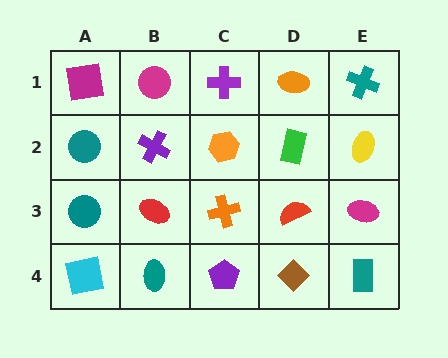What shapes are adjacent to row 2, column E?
A teal cross (row 1, column E), a magenta ellipse (row 3, column E), a green rectangle (row 2, column D).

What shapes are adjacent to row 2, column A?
A magenta square (row 1, column A), a teal circle (row 3, column A), a purple cross (row 2, column B).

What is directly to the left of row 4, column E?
A brown diamond.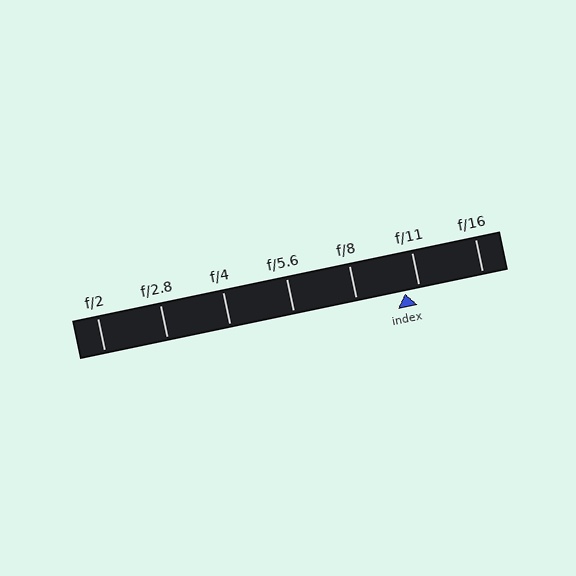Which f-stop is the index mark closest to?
The index mark is closest to f/11.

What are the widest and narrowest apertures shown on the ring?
The widest aperture shown is f/2 and the narrowest is f/16.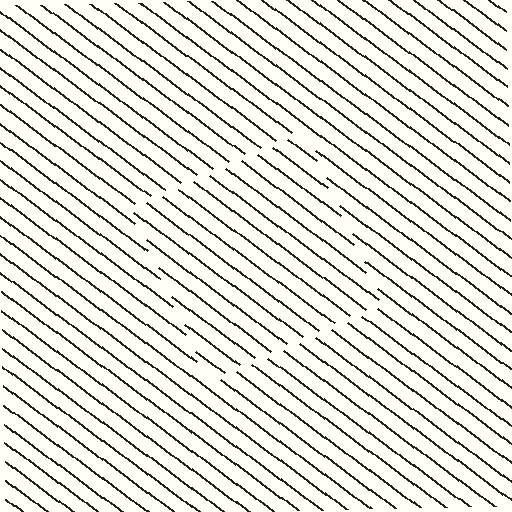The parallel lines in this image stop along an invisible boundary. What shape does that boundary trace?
An illusory square. The interior of the shape contains the same grating, shifted by half a period — the contour is defined by the phase discontinuity where line-ends from the inner and outer gratings abut.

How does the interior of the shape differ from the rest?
The interior of the shape contains the same grating, shifted by half a period — the contour is defined by the phase discontinuity where line-ends from the inner and outer gratings abut.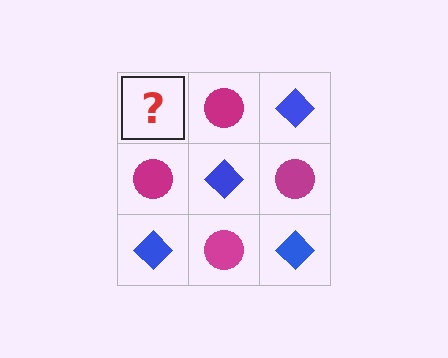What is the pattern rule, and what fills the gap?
The rule is that it alternates blue diamond and magenta circle in a checkerboard pattern. The gap should be filled with a blue diamond.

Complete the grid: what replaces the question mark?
The question mark should be replaced with a blue diamond.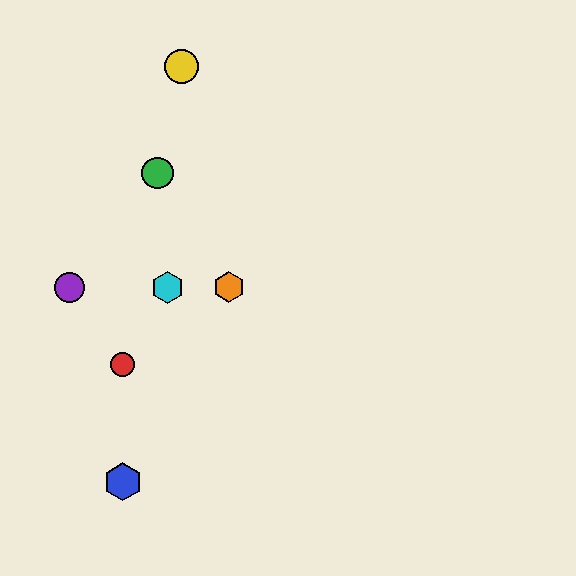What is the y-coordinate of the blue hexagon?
The blue hexagon is at y≈482.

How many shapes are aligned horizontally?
3 shapes (the purple circle, the orange hexagon, the cyan hexagon) are aligned horizontally.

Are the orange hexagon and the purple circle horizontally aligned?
Yes, both are at y≈287.